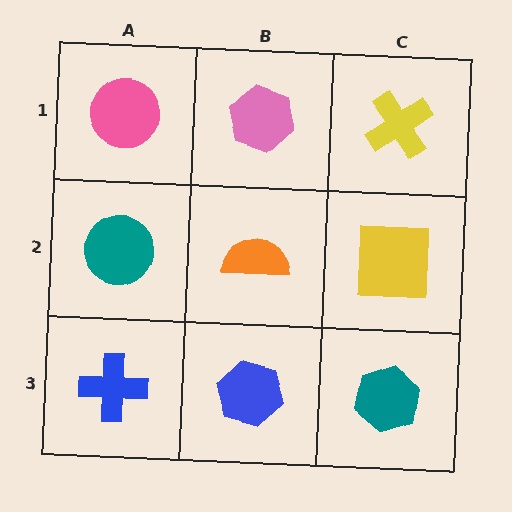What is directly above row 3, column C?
A yellow square.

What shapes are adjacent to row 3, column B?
An orange semicircle (row 2, column B), a blue cross (row 3, column A), a teal hexagon (row 3, column C).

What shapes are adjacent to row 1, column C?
A yellow square (row 2, column C), a pink hexagon (row 1, column B).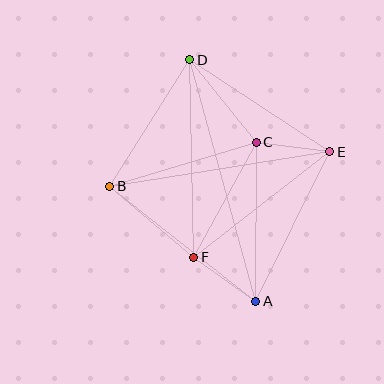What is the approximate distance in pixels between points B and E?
The distance between B and E is approximately 223 pixels.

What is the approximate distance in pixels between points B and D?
The distance between B and D is approximately 150 pixels.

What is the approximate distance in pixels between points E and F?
The distance between E and F is approximately 172 pixels.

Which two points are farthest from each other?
Points A and D are farthest from each other.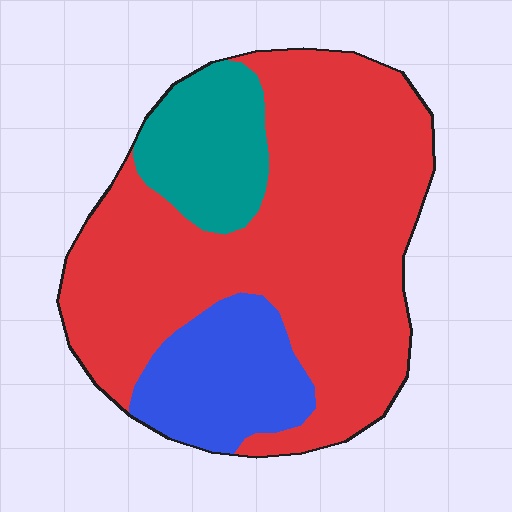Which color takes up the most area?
Red, at roughly 70%.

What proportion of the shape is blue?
Blue covers about 15% of the shape.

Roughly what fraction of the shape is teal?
Teal covers about 15% of the shape.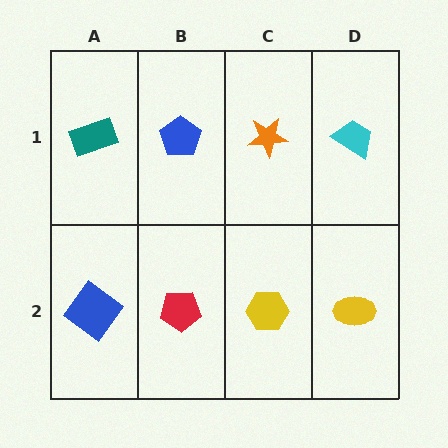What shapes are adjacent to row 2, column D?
A cyan trapezoid (row 1, column D), a yellow hexagon (row 2, column C).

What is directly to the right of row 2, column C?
A yellow ellipse.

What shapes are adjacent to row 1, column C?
A yellow hexagon (row 2, column C), a blue pentagon (row 1, column B), a cyan trapezoid (row 1, column D).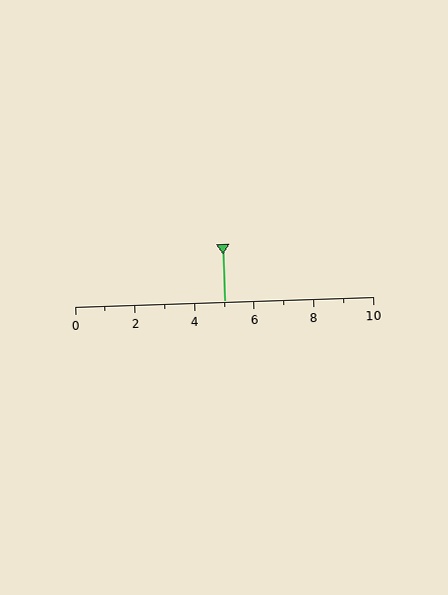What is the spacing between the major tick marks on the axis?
The major ticks are spaced 2 apart.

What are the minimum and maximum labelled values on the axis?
The axis runs from 0 to 10.